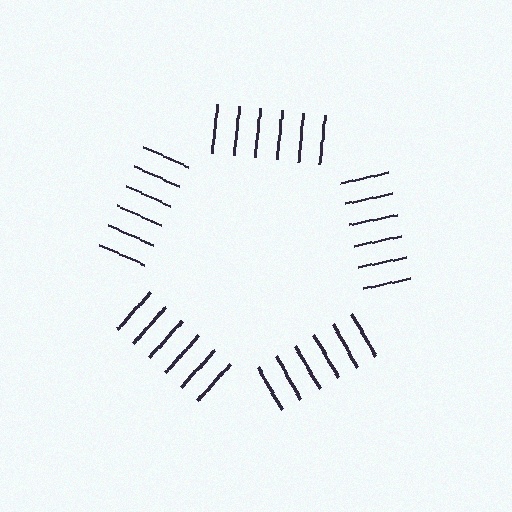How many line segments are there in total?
30 — 6 along each of the 5 edges.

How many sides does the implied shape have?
5 sides — the line-ends trace a pentagon.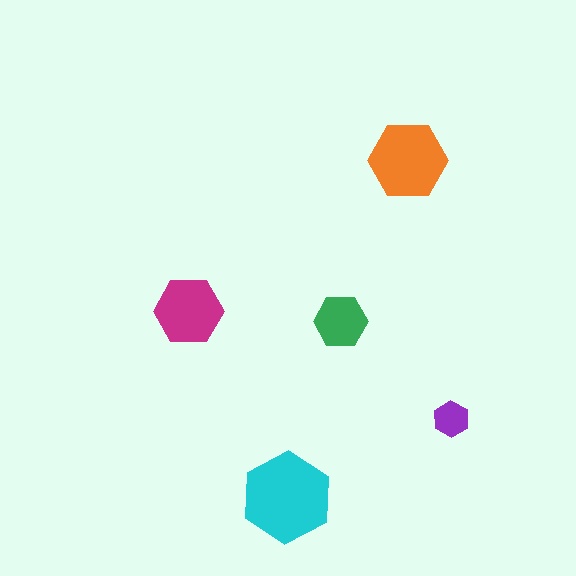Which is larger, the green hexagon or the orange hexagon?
The orange one.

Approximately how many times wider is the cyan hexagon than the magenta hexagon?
About 1.5 times wider.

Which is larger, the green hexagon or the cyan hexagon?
The cyan one.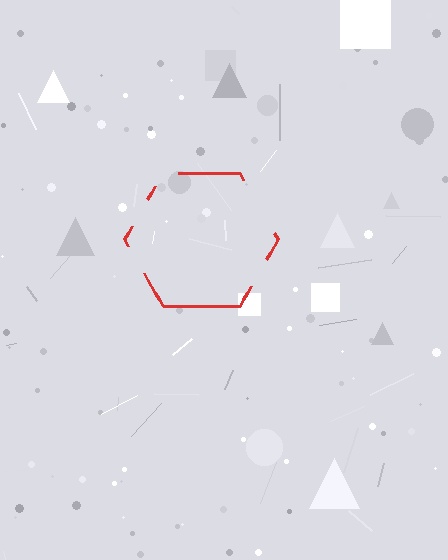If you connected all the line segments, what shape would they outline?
They would outline a hexagon.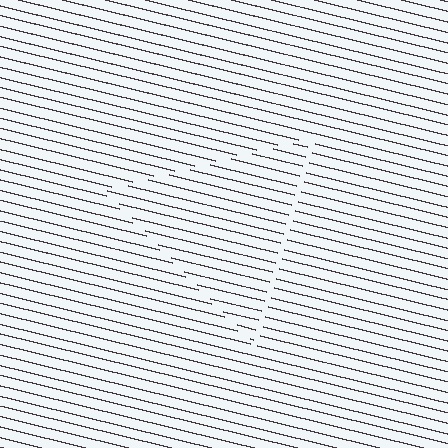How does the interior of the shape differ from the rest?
The interior of the shape contains the same grating, shifted by half a period — the contour is defined by the phase discontinuity where line-ends from the inner and outer gratings abut.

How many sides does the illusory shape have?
3 sides — the line-ends trace a triangle.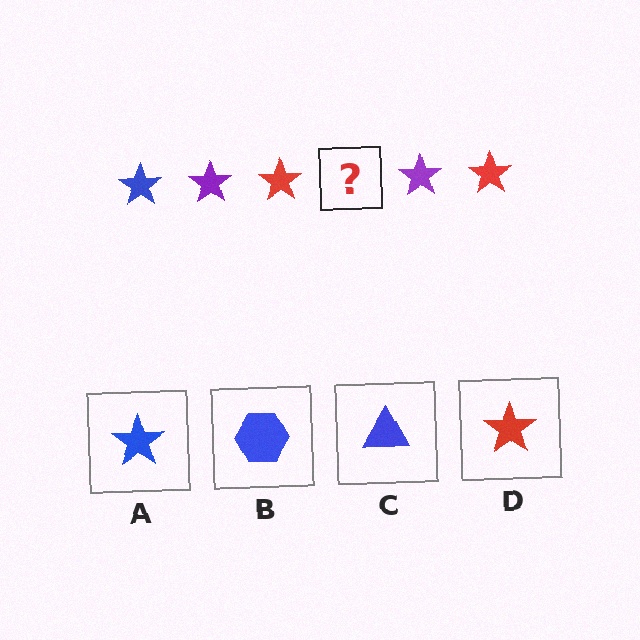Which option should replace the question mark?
Option A.